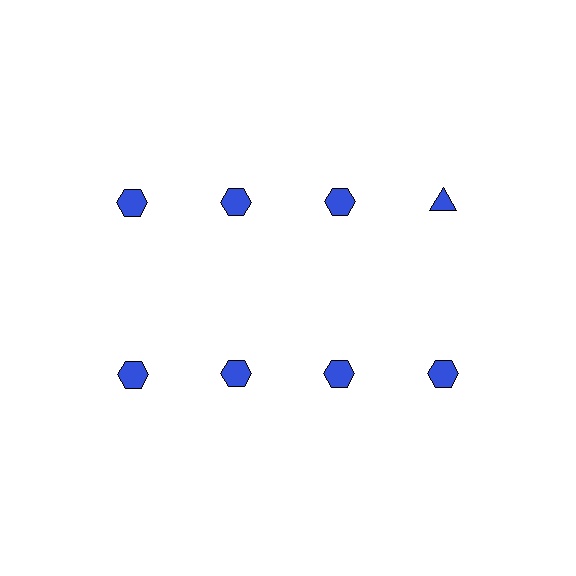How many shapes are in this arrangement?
There are 8 shapes arranged in a grid pattern.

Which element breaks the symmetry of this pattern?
The blue triangle in the top row, second from right column breaks the symmetry. All other shapes are blue hexagons.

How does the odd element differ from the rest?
It has a different shape: triangle instead of hexagon.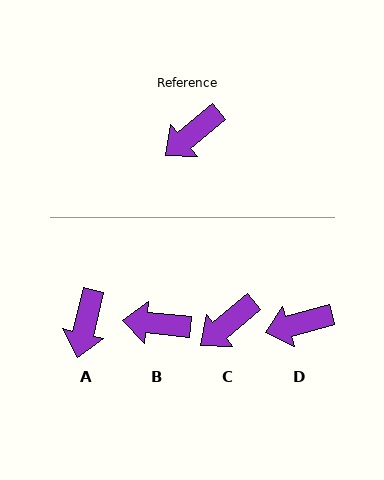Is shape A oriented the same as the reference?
No, it is off by about 36 degrees.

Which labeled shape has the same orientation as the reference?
C.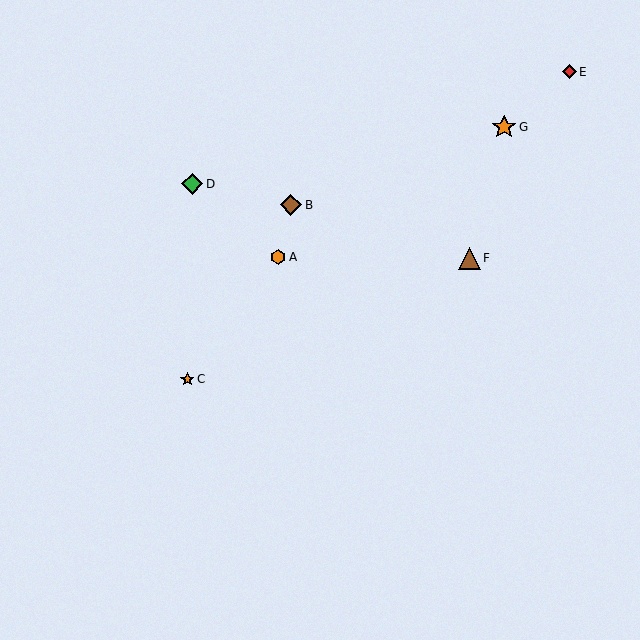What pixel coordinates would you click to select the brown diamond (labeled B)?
Click at (291, 205) to select the brown diamond B.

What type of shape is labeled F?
Shape F is a brown triangle.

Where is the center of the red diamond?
The center of the red diamond is at (569, 72).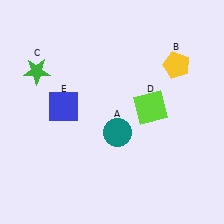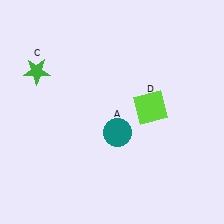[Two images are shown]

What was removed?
The blue square (E), the yellow pentagon (B) were removed in Image 2.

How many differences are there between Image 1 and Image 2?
There are 2 differences between the two images.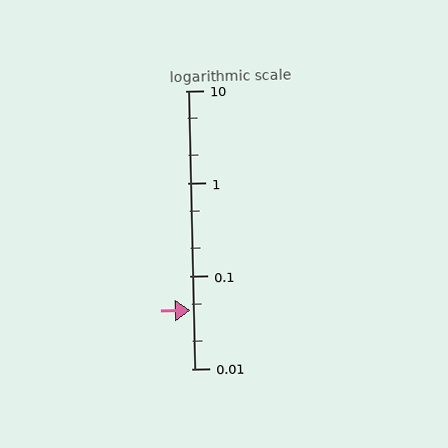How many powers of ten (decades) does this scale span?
The scale spans 3 decades, from 0.01 to 10.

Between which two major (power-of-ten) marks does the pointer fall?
The pointer is between 0.01 and 0.1.